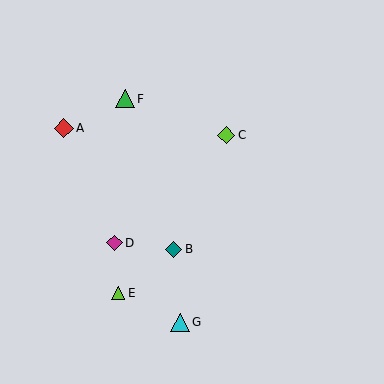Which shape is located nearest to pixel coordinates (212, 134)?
The lime diamond (labeled C) at (226, 135) is nearest to that location.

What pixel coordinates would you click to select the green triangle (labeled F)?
Click at (125, 99) to select the green triangle F.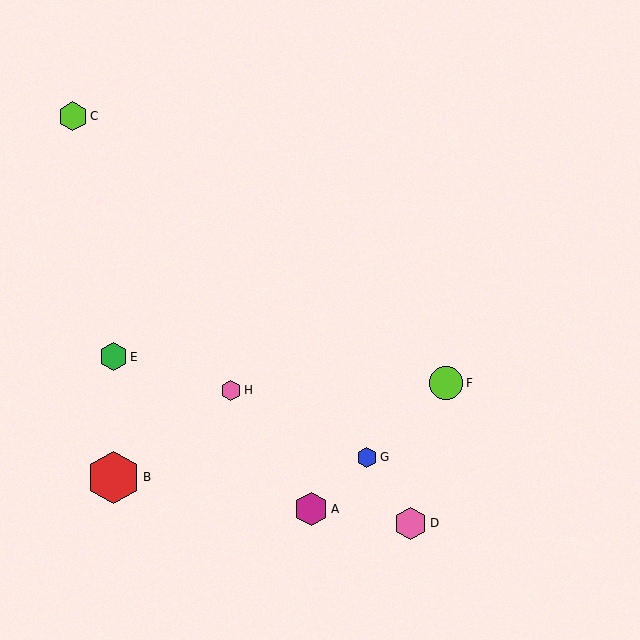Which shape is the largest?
The red hexagon (labeled B) is the largest.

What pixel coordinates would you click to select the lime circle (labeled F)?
Click at (446, 383) to select the lime circle F.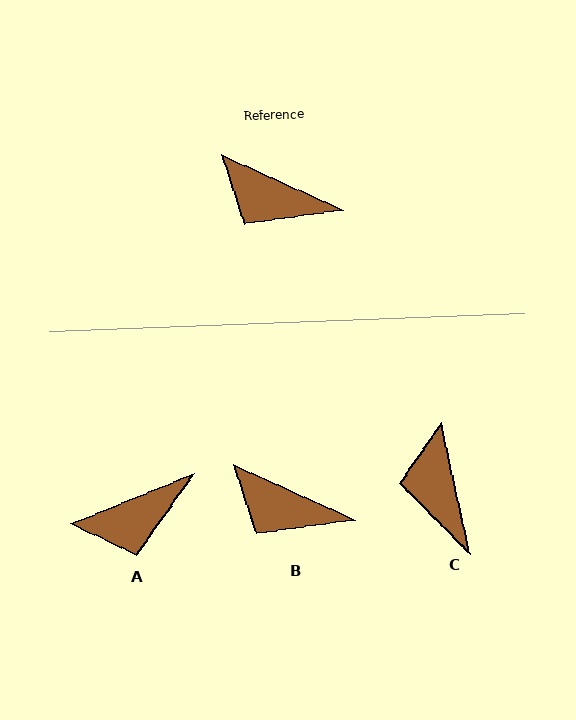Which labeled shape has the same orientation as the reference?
B.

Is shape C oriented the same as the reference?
No, it is off by about 53 degrees.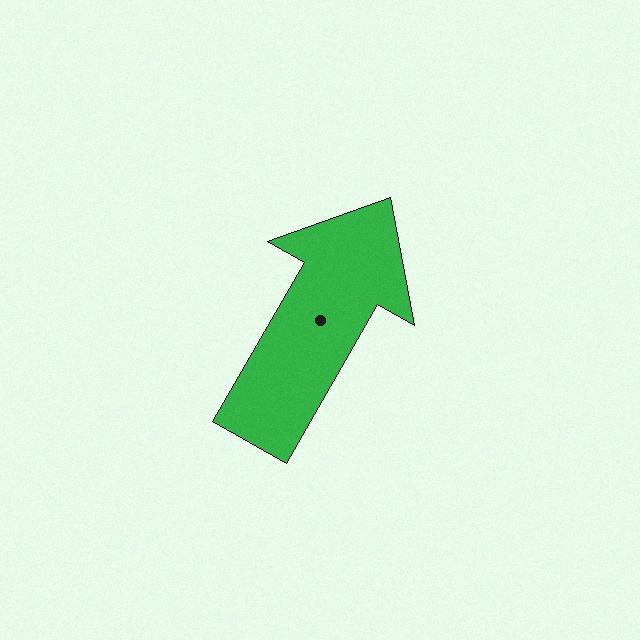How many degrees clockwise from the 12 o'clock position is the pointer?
Approximately 30 degrees.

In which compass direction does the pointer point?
Northeast.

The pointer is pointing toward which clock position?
Roughly 1 o'clock.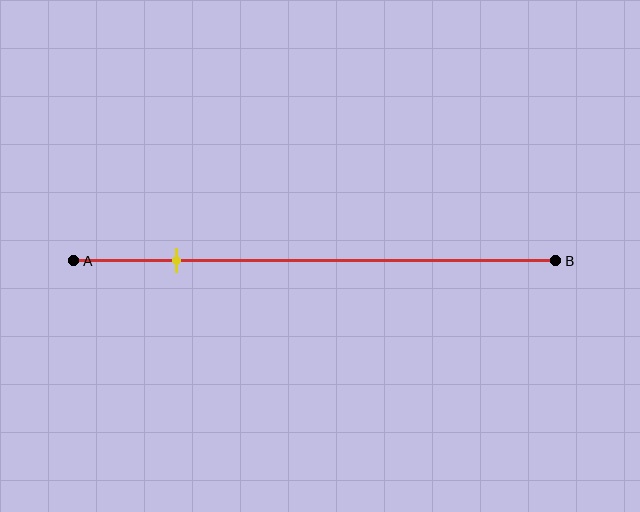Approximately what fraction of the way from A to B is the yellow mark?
The yellow mark is approximately 20% of the way from A to B.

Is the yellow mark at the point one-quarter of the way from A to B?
No, the mark is at about 20% from A, not at the 25% one-quarter point.